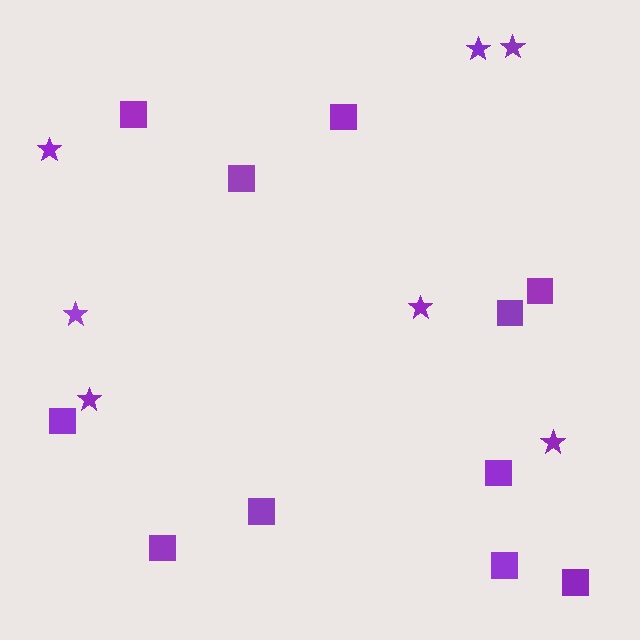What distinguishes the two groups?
There are 2 groups: one group of squares (11) and one group of stars (7).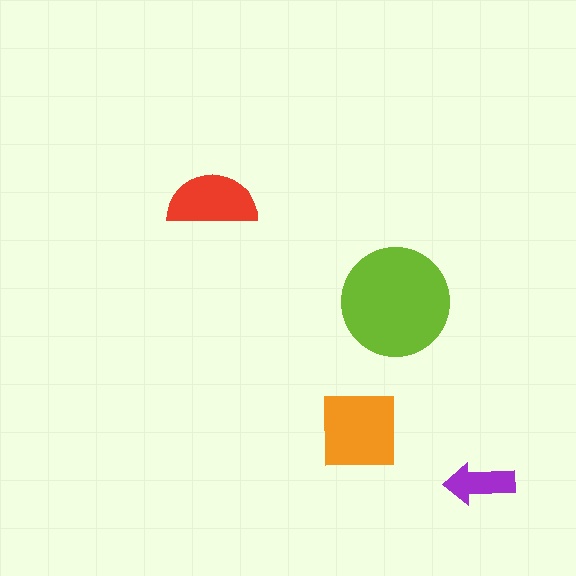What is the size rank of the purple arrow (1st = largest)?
4th.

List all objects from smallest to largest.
The purple arrow, the red semicircle, the orange square, the lime circle.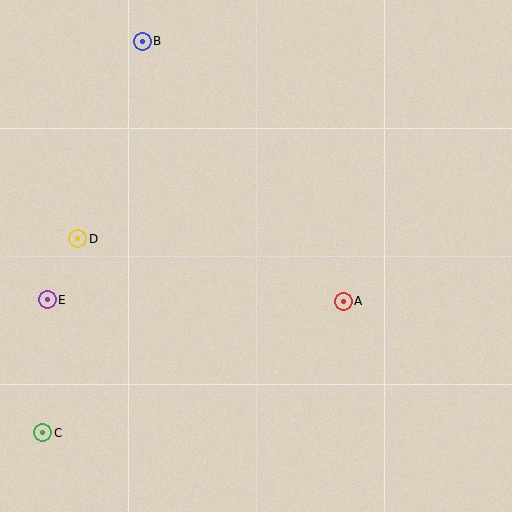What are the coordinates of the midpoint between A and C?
The midpoint between A and C is at (193, 367).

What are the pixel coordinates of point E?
Point E is at (47, 300).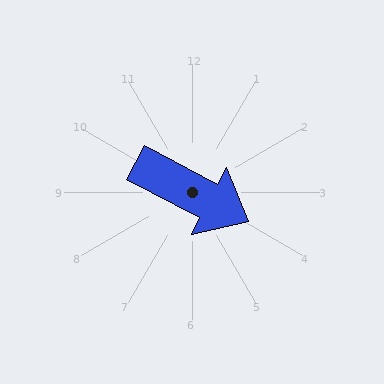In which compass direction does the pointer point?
Southeast.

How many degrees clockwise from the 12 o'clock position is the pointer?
Approximately 118 degrees.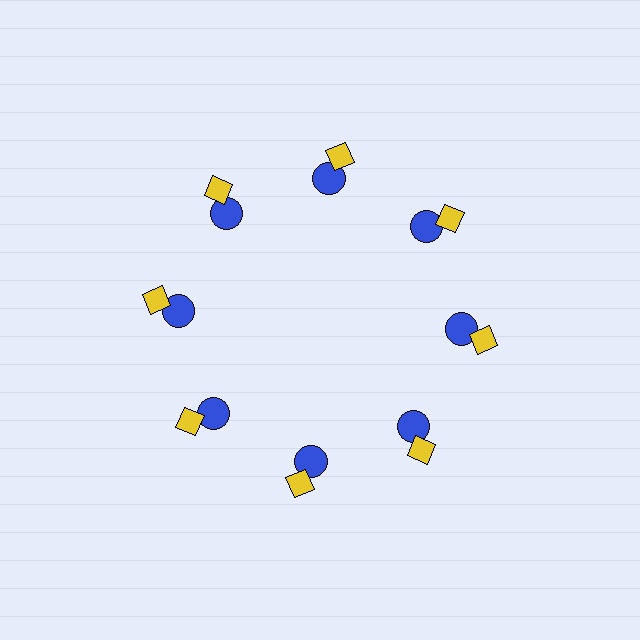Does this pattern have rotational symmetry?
Yes, this pattern has 8-fold rotational symmetry. It looks the same after rotating 45 degrees around the center.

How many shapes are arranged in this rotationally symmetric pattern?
There are 16 shapes, arranged in 8 groups of 2.